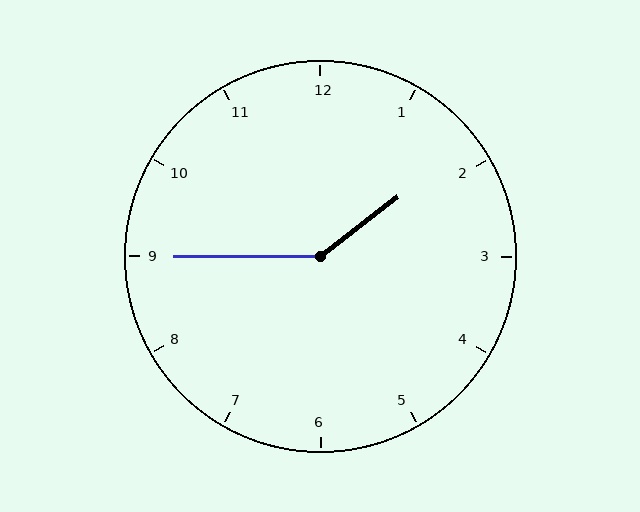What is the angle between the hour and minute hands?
Approximately 142 degrees.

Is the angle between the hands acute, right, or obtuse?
It is obtuse.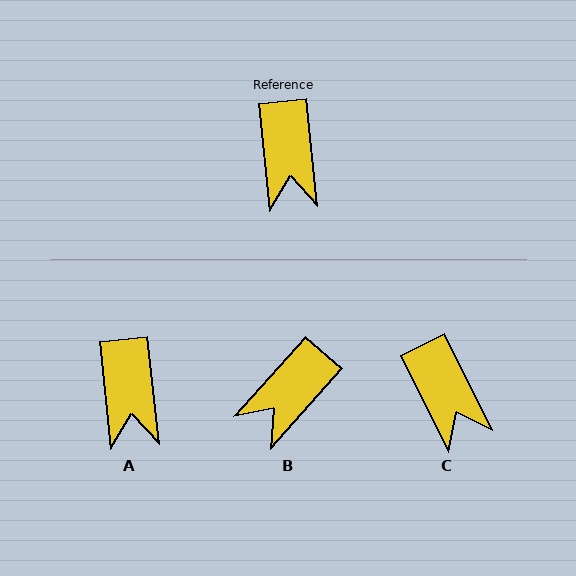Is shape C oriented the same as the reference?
No, it is off by about 21 degrees.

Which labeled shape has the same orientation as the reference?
A.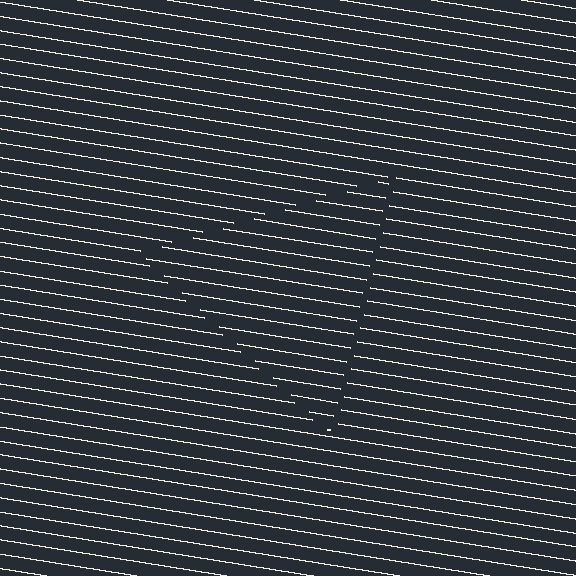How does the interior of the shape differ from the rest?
The interior of the shape contains the same grating, shifted by half a period — the contour is defined by the phase discontinuity where line-ends from the inner and outer gratings abut.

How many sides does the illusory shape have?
3 sides — the line-ends trace a triangle.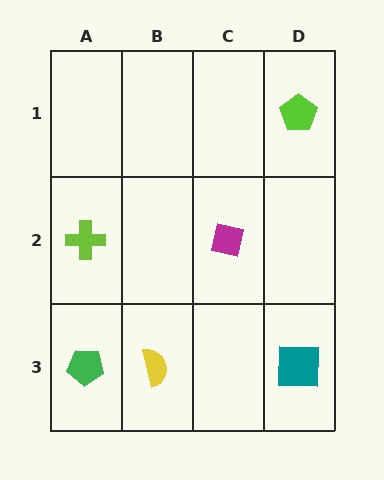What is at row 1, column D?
A lime pentagon.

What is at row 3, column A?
A green pentagon.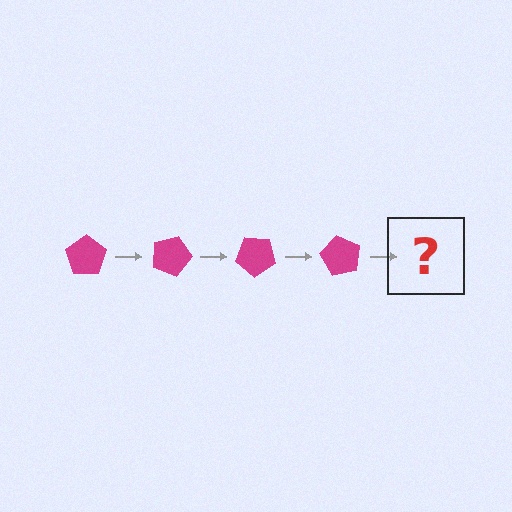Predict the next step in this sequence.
The next step is a magenta pentagon rotated 80 degrees.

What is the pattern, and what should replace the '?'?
The pattern is that the pentagon rotates 20 degrees each step. The '?' should be a magenta pentagon rotated 80 degrees.